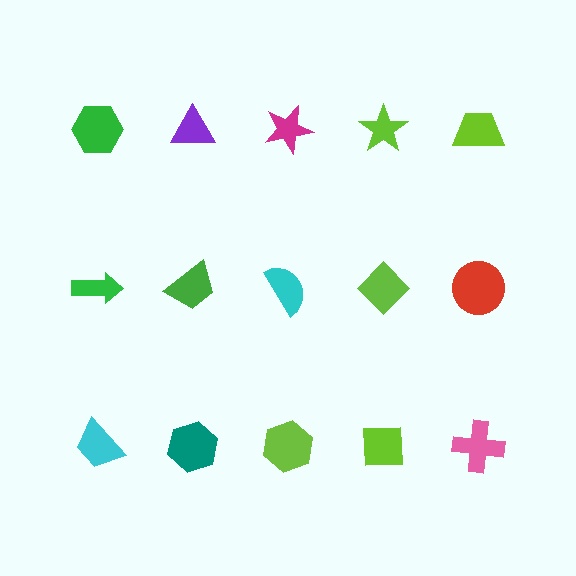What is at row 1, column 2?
A purple triangle.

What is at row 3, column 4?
A lime square.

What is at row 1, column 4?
A lime star.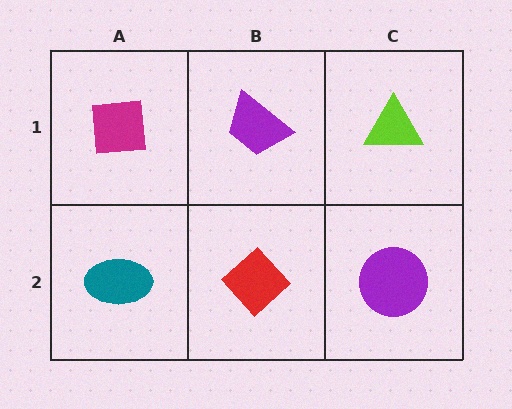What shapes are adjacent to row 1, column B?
A red diamond (row 2, column B), a magenta square (row 1, column A), a lime triangle (row 1, column C).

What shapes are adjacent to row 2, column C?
A lime triangle (row 1, column C), a red diamond (row 2, column B).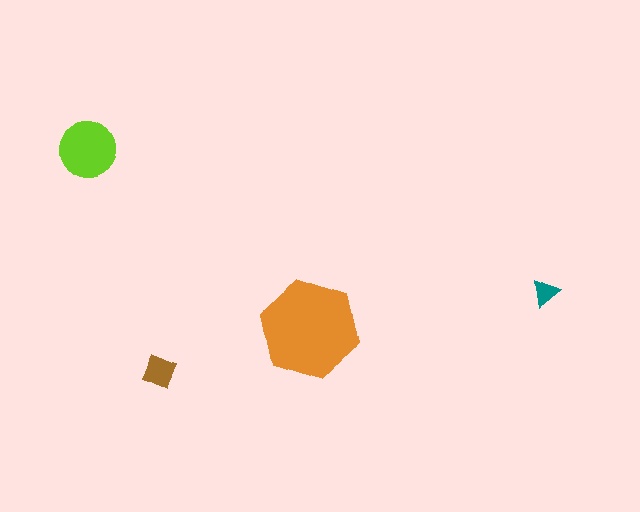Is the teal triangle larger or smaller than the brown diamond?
Smaller.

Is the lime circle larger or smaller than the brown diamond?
Larger.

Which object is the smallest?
The teal triangle.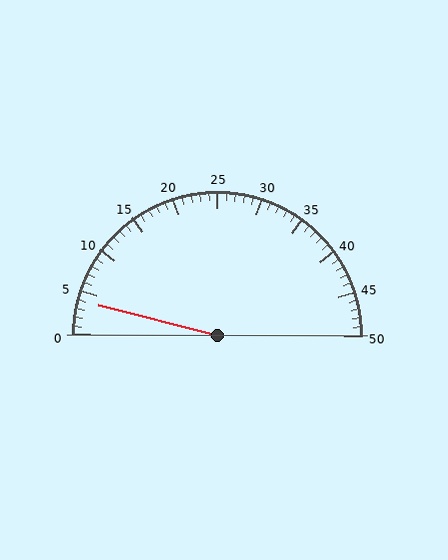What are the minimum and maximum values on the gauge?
The gauge ranges from 0 to 50.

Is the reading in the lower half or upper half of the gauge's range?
The reading is in the lower half of the range (0 to 50).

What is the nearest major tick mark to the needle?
The nearest major tick mark is 5.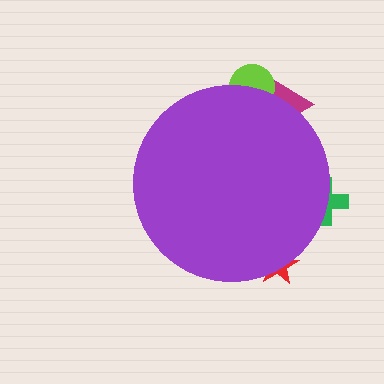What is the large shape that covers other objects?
A purple circle.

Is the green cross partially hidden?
Yes, the green cross is partially hidden behind the purple circle.